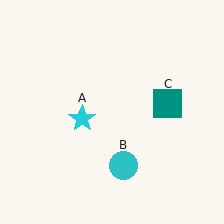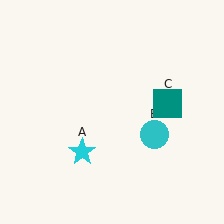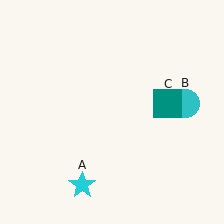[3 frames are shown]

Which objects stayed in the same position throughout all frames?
Teal square (object C) remained stationary.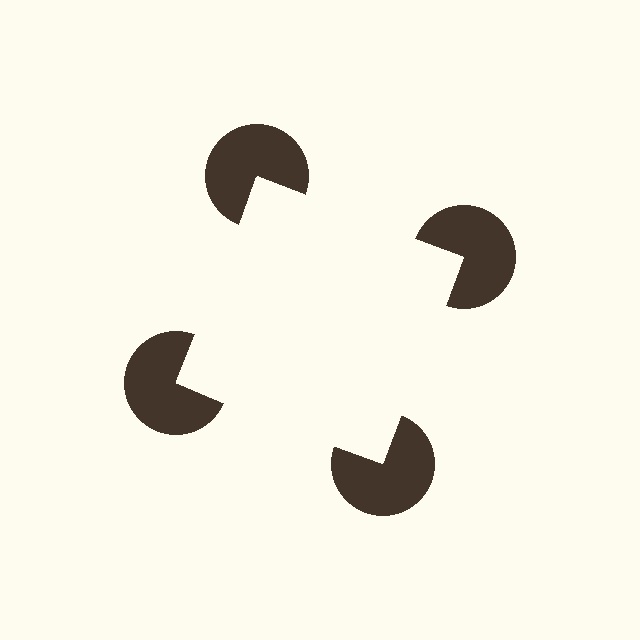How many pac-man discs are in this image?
There are 4 — one at each vertex of the illusory square.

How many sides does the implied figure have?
4 sides.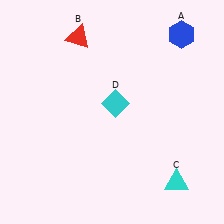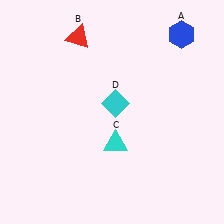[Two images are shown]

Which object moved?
The cyan triangle (C) moved left.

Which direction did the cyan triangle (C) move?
The cyan triangle (C) moved left.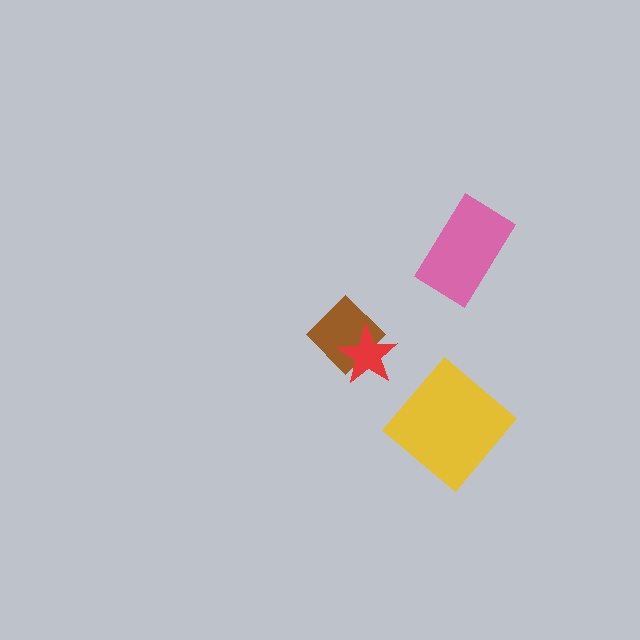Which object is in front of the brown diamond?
The red star is in front of the brown diamond.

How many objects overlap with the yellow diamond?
0 objects overlap with the yellow diamond.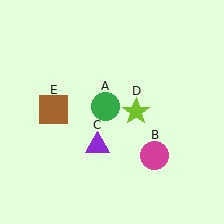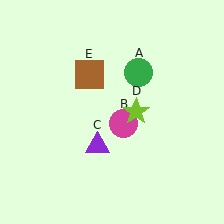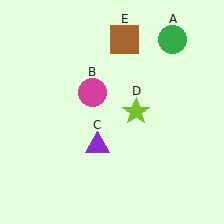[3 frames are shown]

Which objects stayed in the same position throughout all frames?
Purple triangle (object C) and lime star (object D) remained stationary.